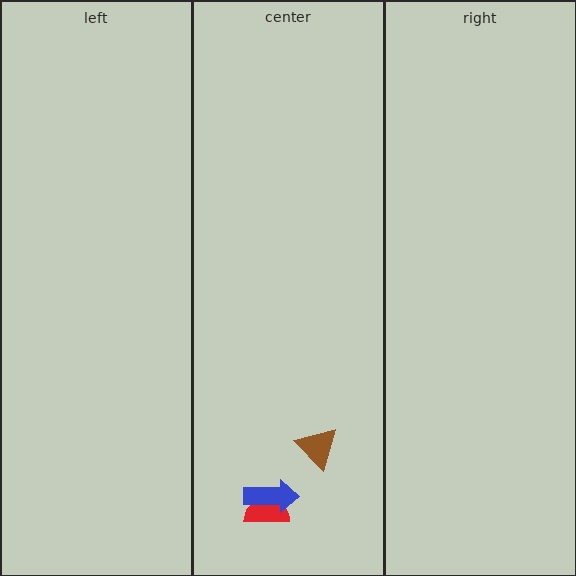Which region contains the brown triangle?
The center region.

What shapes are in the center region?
The red semicircle, the brown triangle, the blue arrow.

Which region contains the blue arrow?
The center region.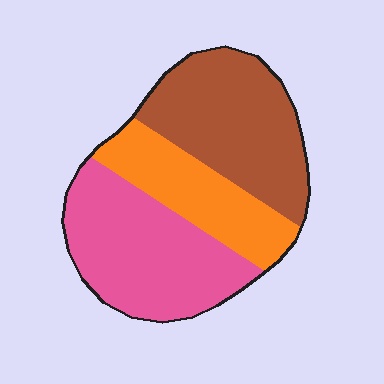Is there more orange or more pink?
Pink.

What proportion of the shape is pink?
Pink covers roughly 40% of the shape.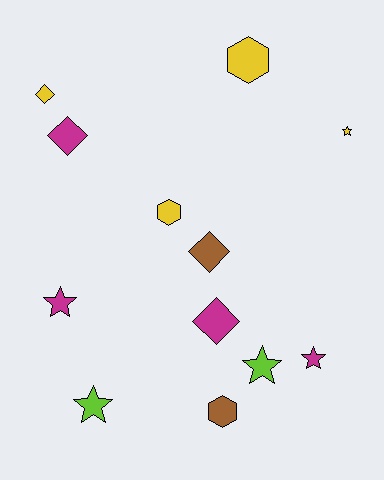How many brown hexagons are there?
There is 1 brown hexagon.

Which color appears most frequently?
Yellow, with 4 objects.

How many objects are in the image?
There are 12 objects.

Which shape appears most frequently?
Star, with 5 objects.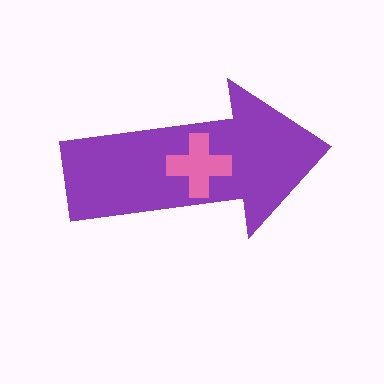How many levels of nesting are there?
2.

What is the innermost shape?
The pink cross.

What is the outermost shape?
The purple arrow.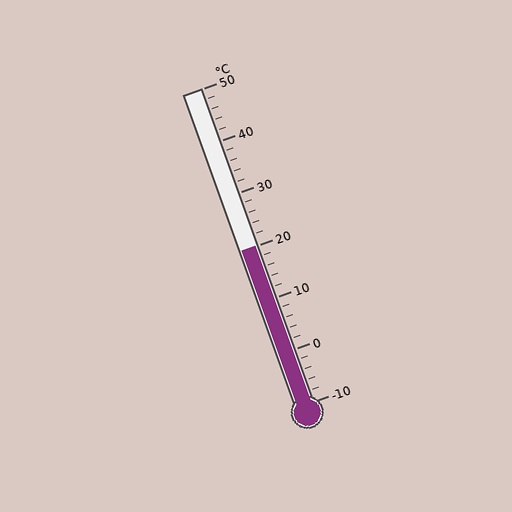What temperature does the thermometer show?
The thermometer shows approximately 20°C.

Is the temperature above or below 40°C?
The temperature is below 40°C.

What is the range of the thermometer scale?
The thermometer scale ranges from -10°C to 50°C.